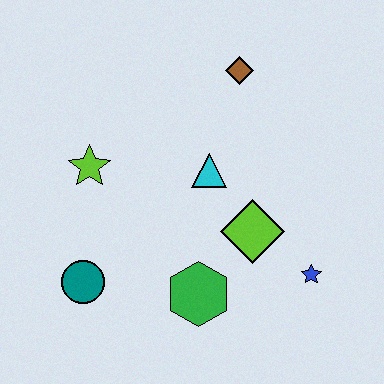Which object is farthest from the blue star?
The lime star is farthest from the blue star.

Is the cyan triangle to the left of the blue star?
Yes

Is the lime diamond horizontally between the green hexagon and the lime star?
No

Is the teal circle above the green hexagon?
Yes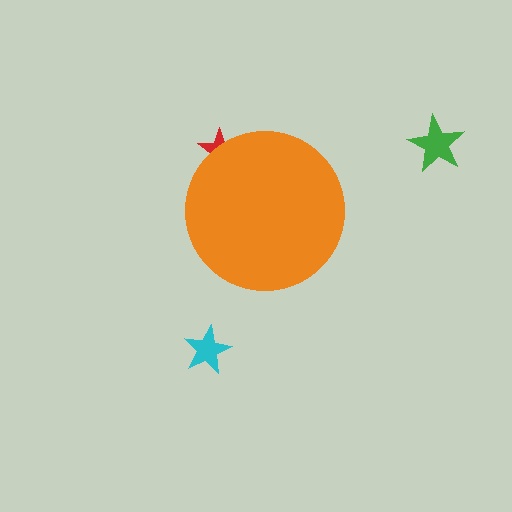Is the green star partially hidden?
No, the green star is fully visible.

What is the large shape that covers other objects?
An orange circle.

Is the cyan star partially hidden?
No, the cyan star is fully visible.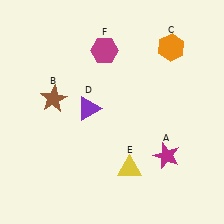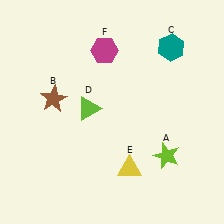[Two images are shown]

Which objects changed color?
A changed from magenta to lime. C changed from orange to teal. D changed from purple to lime.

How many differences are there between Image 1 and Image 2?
There are 3 differences between the two images.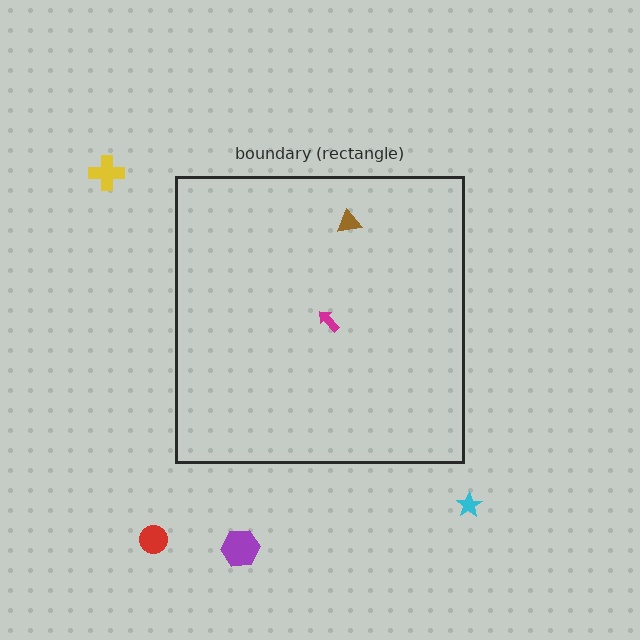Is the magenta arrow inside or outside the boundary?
Inside.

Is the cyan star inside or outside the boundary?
Outside.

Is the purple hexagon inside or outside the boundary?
Outside.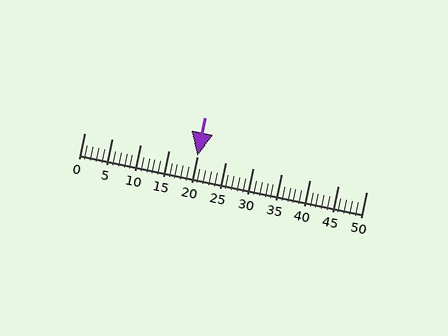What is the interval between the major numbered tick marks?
The major tick marks are spaced 5 units apart.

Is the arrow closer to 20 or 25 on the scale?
The arrow is closer to 20.